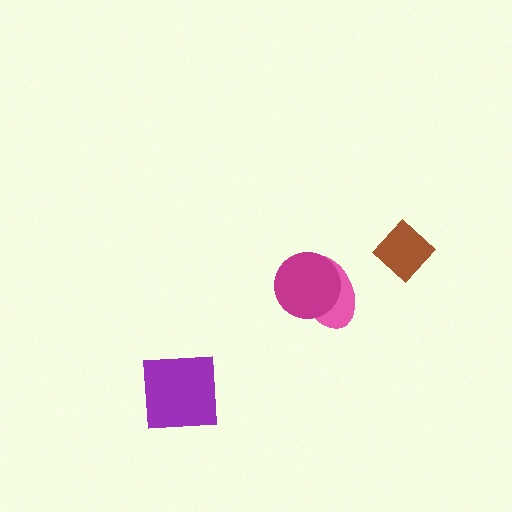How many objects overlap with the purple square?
0 objects overlap with the purple square.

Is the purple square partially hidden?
No, no other shape covers it.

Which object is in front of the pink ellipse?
The magenta circle is in front of the pink ellipse.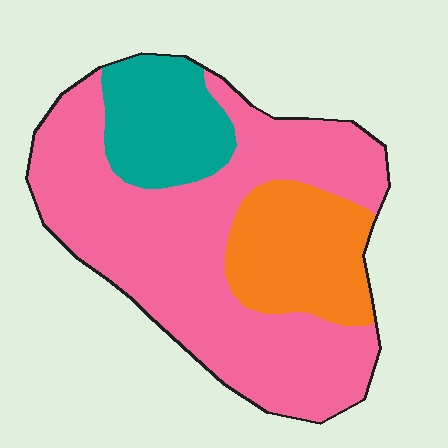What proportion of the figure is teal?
Teal covers around 15% of the figure.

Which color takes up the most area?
Pink, at roughly 65%.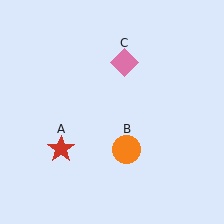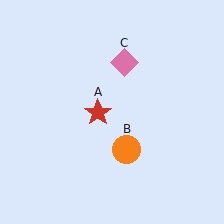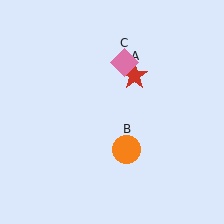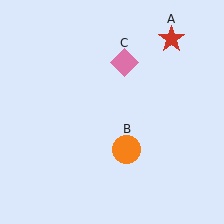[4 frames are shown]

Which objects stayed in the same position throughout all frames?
Orange circle (object B) and pink diamond (object C) remained stationary.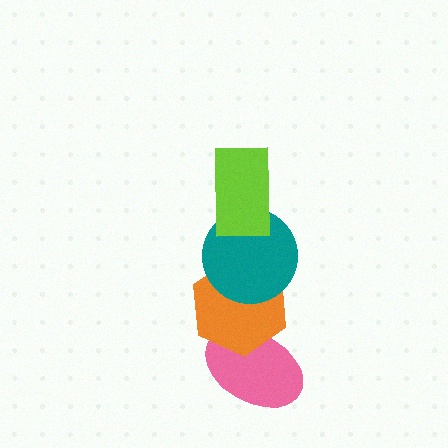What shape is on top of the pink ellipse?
The orange hexagon is on top of the pink ellipse.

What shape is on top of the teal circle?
The lime rectangle is on top of the teal circle.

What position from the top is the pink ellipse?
The pink ellipse is 4th from the top.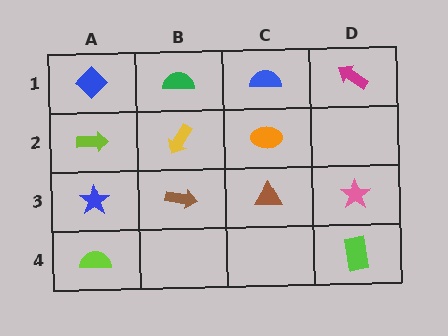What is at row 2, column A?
A lime arrow.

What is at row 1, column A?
A blue diamond.